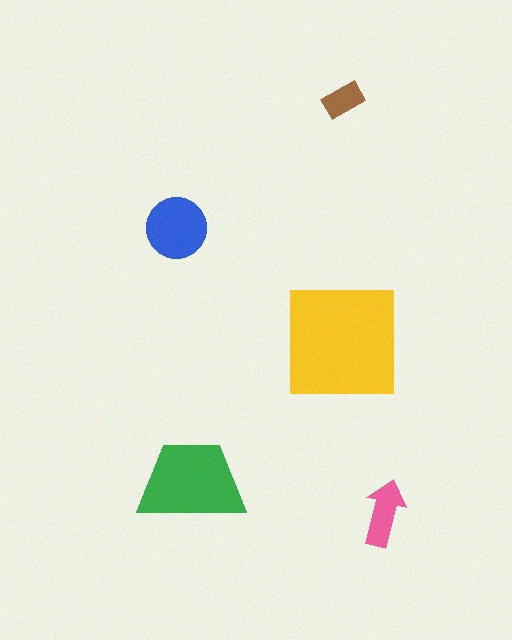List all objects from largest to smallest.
The yellow square, the green trapezoid, the blue circle, the pink arrow, the brown rectangle.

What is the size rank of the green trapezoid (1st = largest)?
2nd.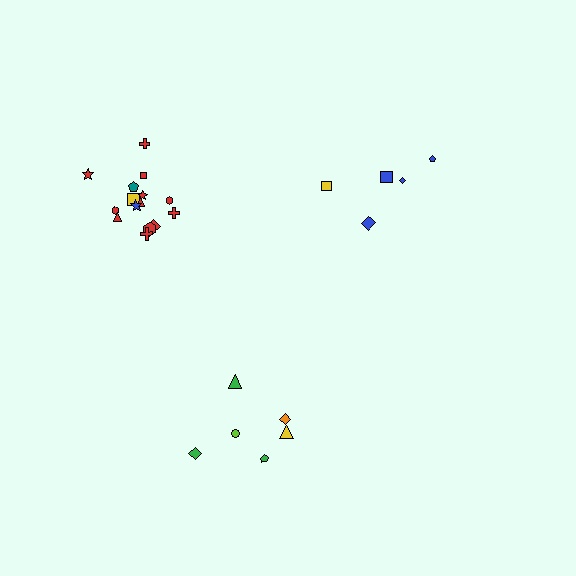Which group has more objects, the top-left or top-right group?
The top-left group.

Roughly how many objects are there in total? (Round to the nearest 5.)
Roughly 25 objects in total.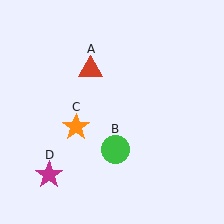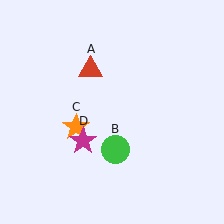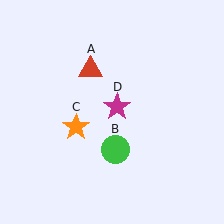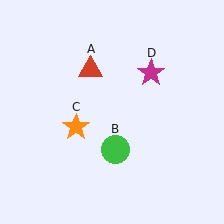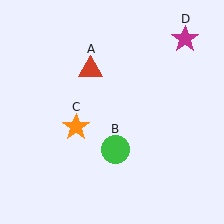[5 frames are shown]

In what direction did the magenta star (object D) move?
The magenta star (object D) moved up and to the right.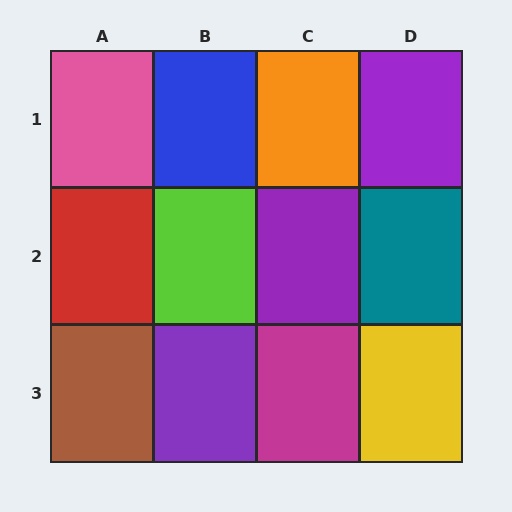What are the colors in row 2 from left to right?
Red, lime, purple, teal.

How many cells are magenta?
1 cell is magenta.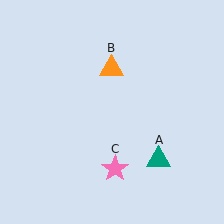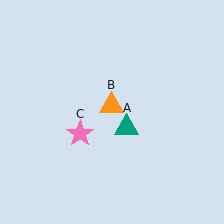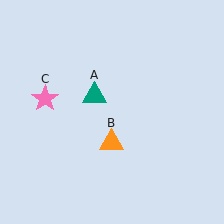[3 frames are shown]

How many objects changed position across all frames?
3 objects changed position: teal triangle (object A), orange triangle (object B), pink star (object C).